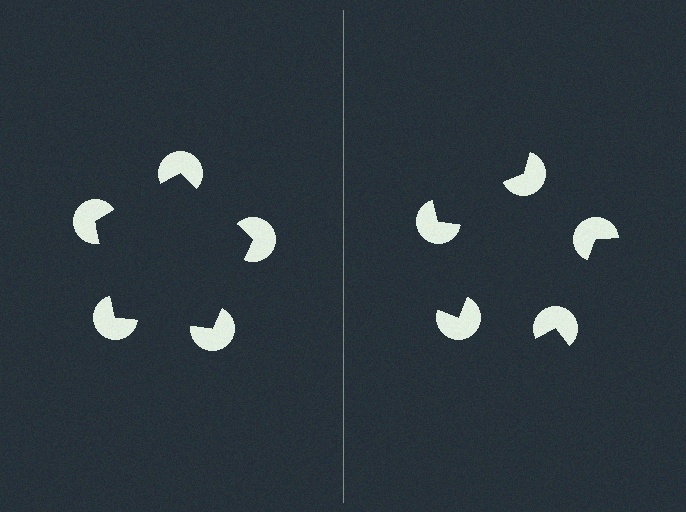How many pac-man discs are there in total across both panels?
10 — 5 on each side.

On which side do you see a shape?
An illusory pentagon appears on the left side. On the right side the wedge cuts are rotated, so no coherent shape forms.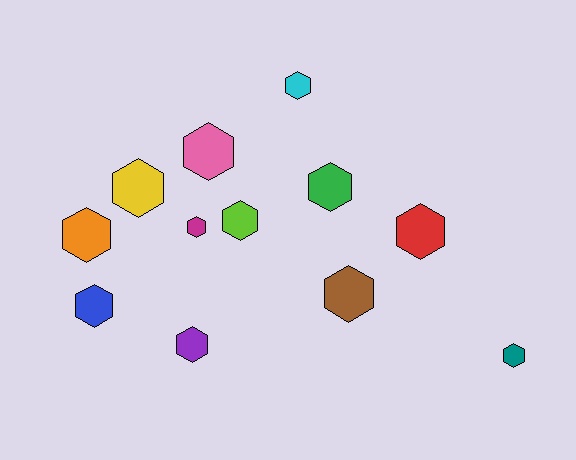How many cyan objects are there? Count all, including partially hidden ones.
There is 1 cyan object.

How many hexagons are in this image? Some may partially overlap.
There are 12 hexagons.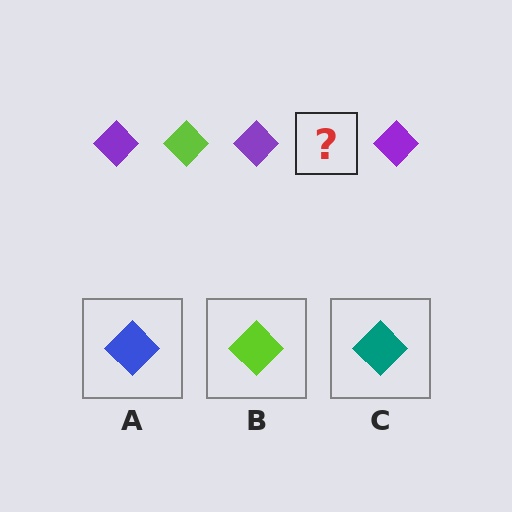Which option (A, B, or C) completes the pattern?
B.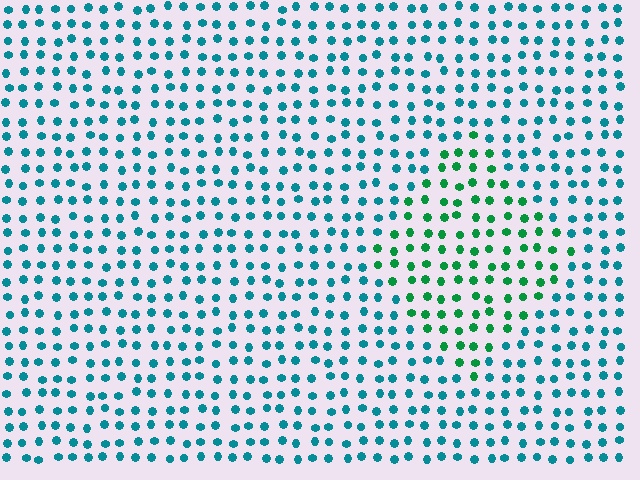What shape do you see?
I see a diamond.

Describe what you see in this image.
The image is filled with small teal elements in a uniform arrangement. A diamond-shaped region is visible where the elements are tinted to a slightly different hue, forming a subtle color boundary.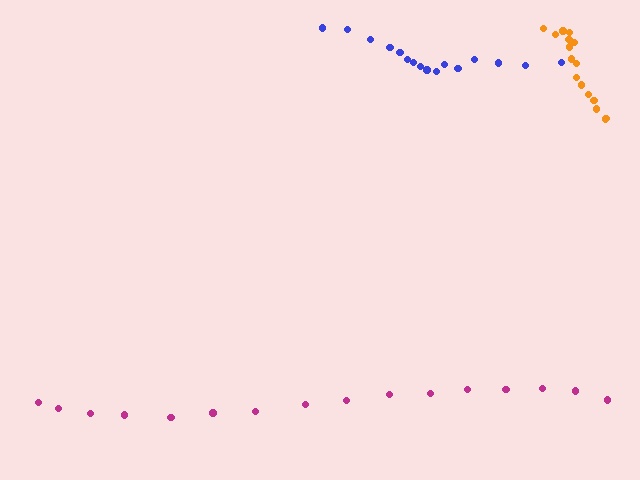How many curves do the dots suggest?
There are 3 distinct paths.